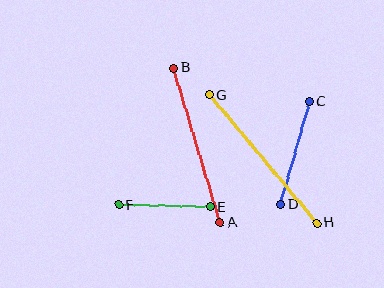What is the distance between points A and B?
The distance is approximately 162 pixels.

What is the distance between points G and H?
The distance is approximately 167 pixels.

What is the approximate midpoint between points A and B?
The midpoint is at approximately (197, 145) pixels.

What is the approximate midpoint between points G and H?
The midpoint is at approximately (263, 159) pixels.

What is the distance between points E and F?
The distance is approximately 91 pixels.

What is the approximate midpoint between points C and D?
The midpoint is at approximately (295, 153) pixels.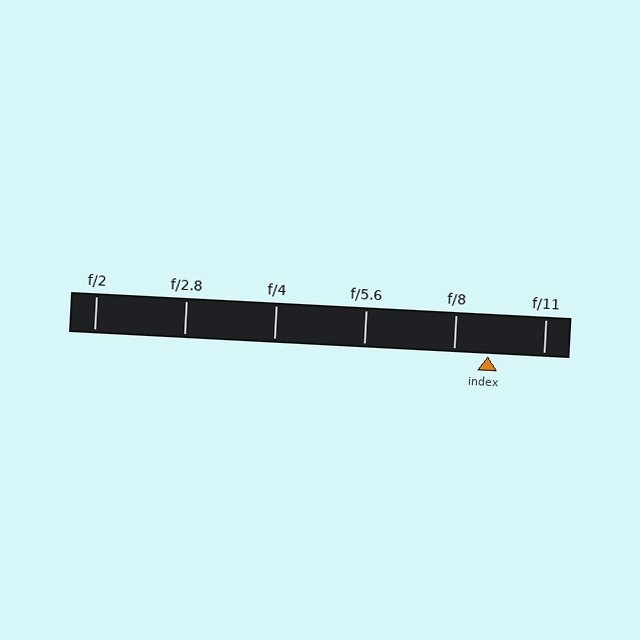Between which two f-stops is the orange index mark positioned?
The index mark is between f/8 and f/11.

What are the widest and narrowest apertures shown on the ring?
The widest aperture shown is f/2 and the narrowest is f/11.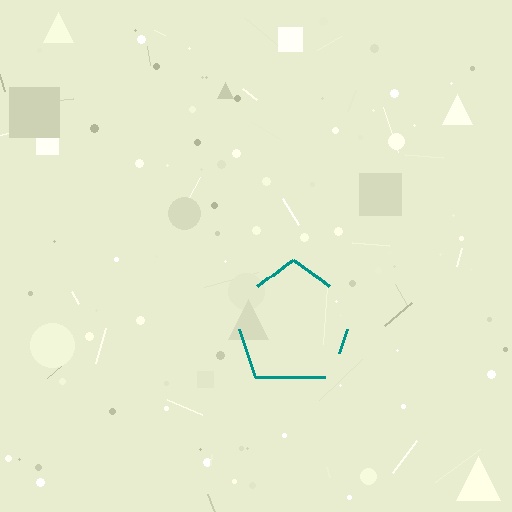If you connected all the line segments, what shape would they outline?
They would outline a pentagon.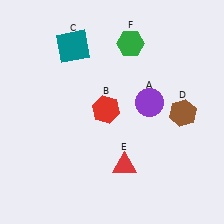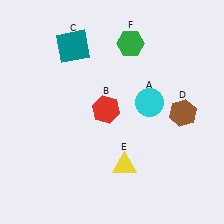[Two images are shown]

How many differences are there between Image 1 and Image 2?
There are 2 differences between the two images.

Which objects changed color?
A changed from purple to cyan. E changed from red to yellow.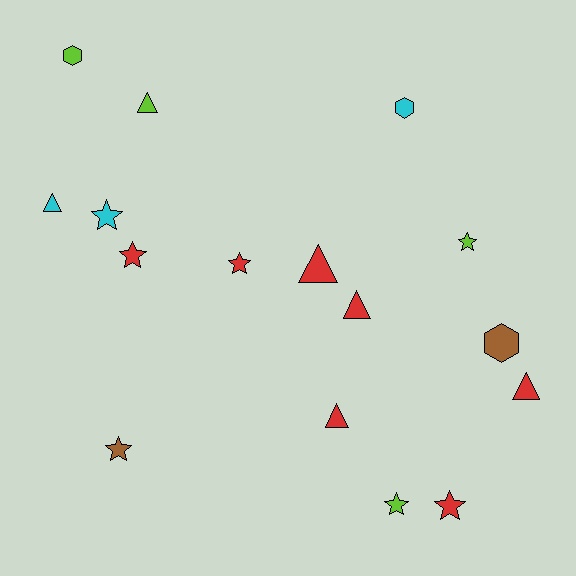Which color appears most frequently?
Red, with 7 objects.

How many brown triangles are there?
There are no brown triangles.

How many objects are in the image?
There are 16 objects.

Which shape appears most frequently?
Star, with 7 objects.